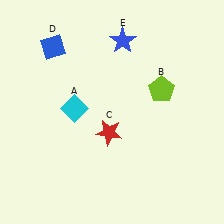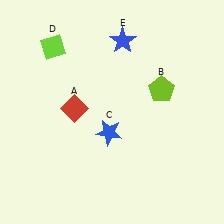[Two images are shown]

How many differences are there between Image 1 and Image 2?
There are 3 differences between the two images.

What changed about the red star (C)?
In Image 1, C is red. In Image 2, it changed to blue.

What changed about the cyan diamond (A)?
In Image 1, A is cyan. In Image 2, it changed to red.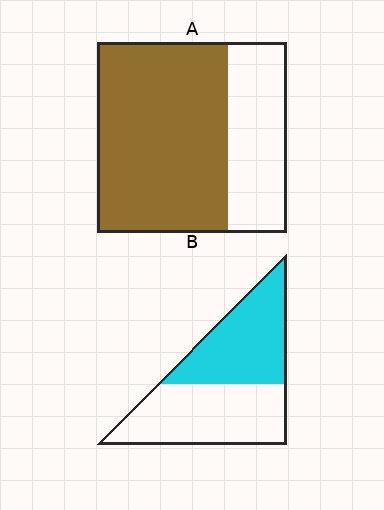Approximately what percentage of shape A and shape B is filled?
A is approximately 70% and B is approximately 45%.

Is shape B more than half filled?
Roughly half.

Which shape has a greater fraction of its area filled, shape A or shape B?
Shape A.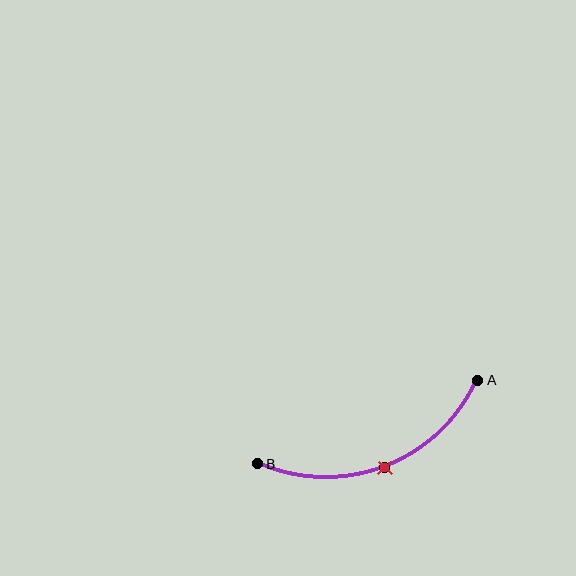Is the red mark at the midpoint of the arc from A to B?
Yes. The red mark lies on the arc at equal arc-length from both A and B — it is the arc midpoint.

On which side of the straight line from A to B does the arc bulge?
The arc bulges below the straight line connecting A and B.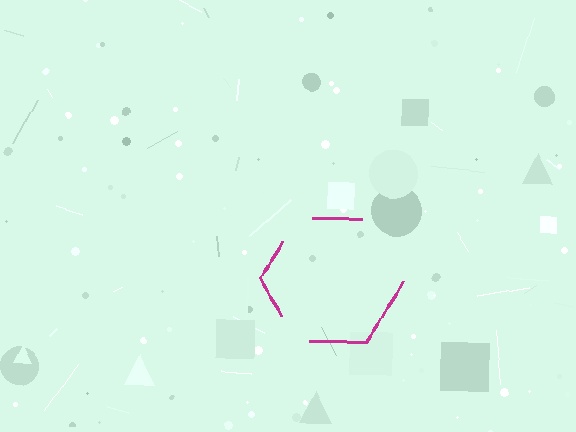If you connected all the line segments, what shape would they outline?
They would outline a hexagon.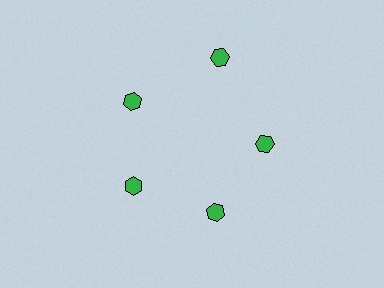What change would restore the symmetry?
The symmetry would be restored by moving it inward, back onto the ring so that all 5 hexagons sit at equal angles and equal distance from the center.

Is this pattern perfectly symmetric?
No. The 5 green hexagons are arranged in a ring, but one element near the 1 o'clock position is pushed outward from the center, breaking the 5-fold rotational symmetry.